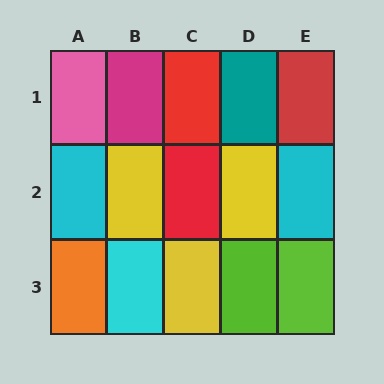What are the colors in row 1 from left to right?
Pink, magenta, red, teal, red.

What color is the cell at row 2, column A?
Cyan.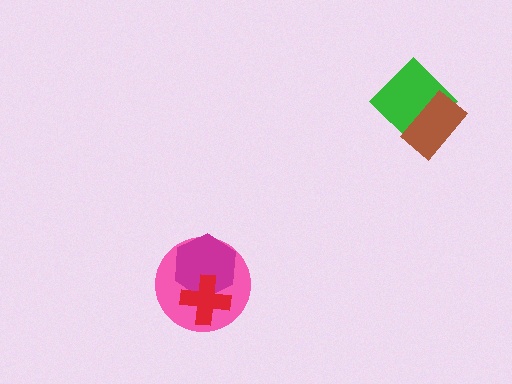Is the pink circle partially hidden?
Yes, it is partially covered by another shape.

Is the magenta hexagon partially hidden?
Yes, it is partially covered by another shape.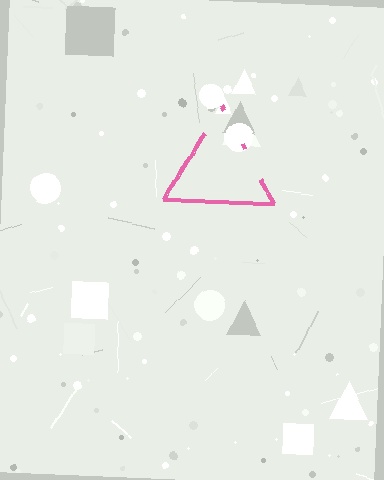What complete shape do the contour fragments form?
The contour fragments form a triangle.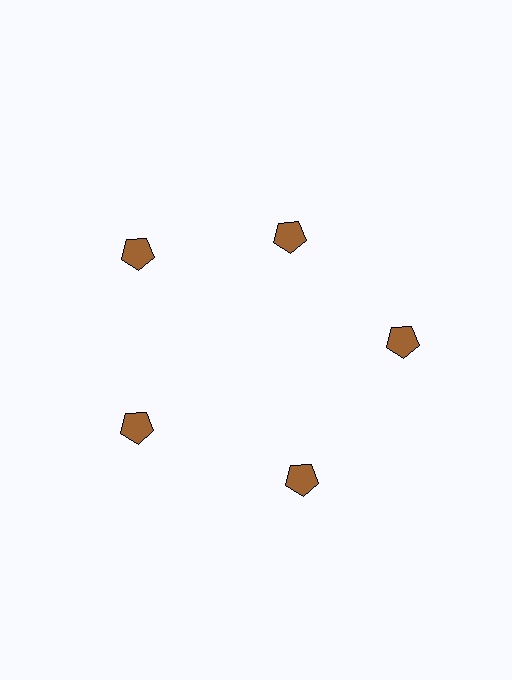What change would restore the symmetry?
The symmetry would be restored by moving it outward, back onto the ring so that all 5 pentagons sit at equal angles and equal distance from the center.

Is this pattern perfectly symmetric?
No. The 5 brown pentagons are arranged in a ring, but one element near the 1 o'clock position is pulled inward toward the center, breaking the 5-fold rotational symmetry.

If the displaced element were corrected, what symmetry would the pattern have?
It would have 5-fold rotational symmetry — the pattern would map onto itself every 72 degrees.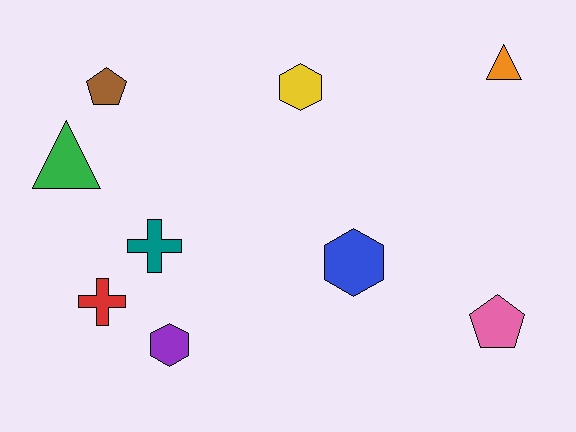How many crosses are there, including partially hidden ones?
There are 2 crosses.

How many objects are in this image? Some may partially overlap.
There are 9 objects.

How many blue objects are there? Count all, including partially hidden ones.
There is 1 blue object.